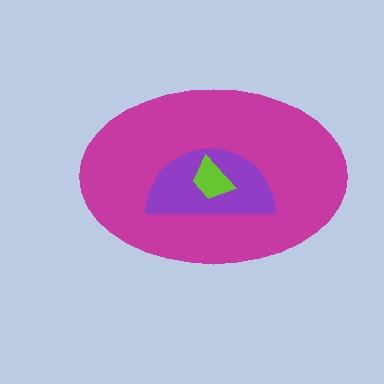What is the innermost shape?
The lime trapezoid.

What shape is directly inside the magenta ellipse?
The purple semicircle.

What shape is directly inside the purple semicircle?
The lime trapezoid.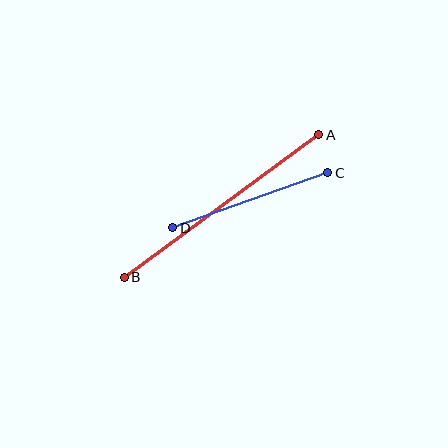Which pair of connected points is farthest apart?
Points A and B are farthest apart.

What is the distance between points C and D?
The distance is approximately 165 pixels.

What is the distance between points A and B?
The distance is approximately 241 pixels.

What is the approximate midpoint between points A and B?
The midpoint is at approximately (222, 206) pixels.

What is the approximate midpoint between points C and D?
The midpoint is at approximately (250, 200) pixels.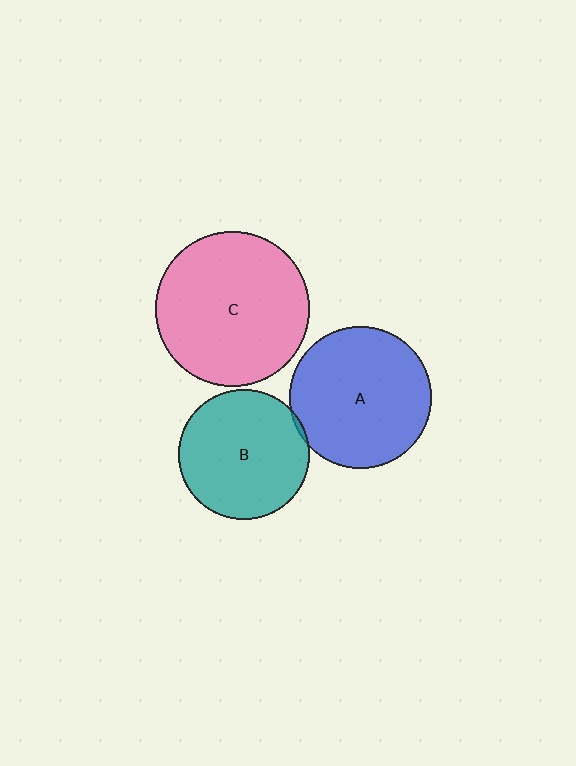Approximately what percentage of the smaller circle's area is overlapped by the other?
Approximately 5%.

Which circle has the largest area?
Circle C (pink).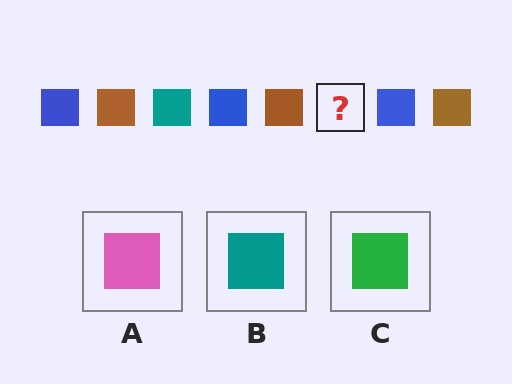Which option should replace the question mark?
Option B.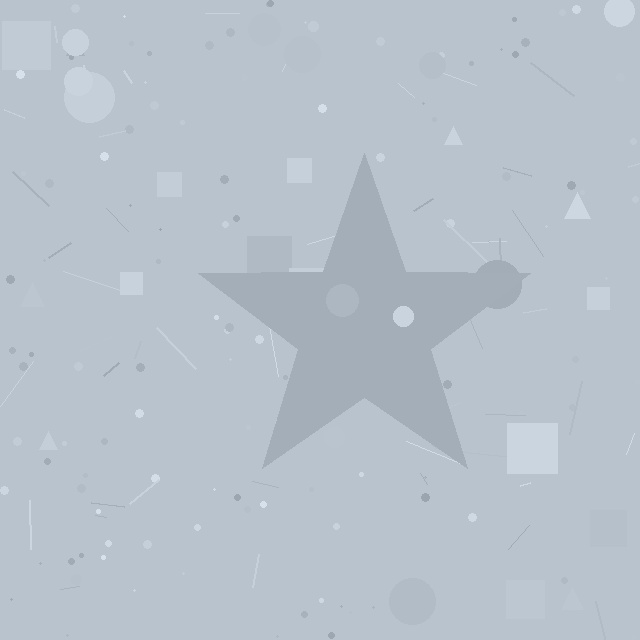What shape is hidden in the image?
A star is hidden in the image.